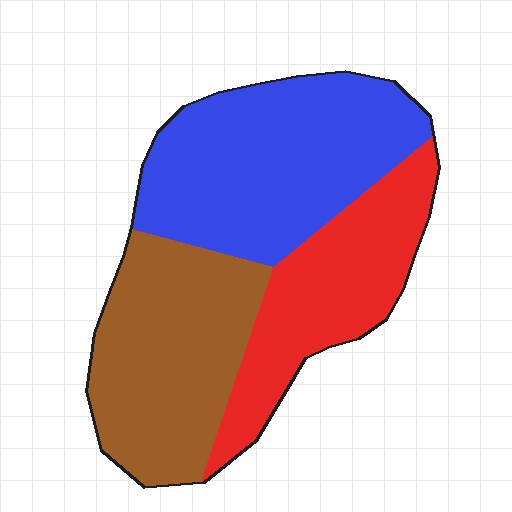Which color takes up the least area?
Red, at roughly 25%.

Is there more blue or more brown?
Blue.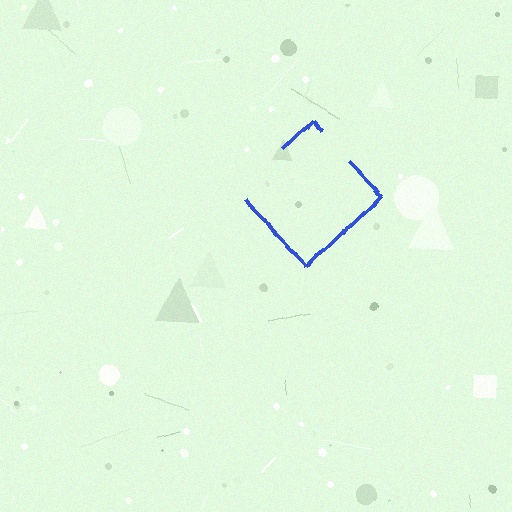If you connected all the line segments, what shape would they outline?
They would outline a diamond.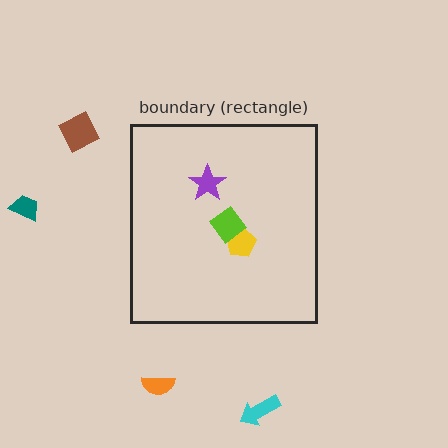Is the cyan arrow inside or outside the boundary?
Outside.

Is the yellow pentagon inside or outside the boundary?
Inside.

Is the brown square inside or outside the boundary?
Outside.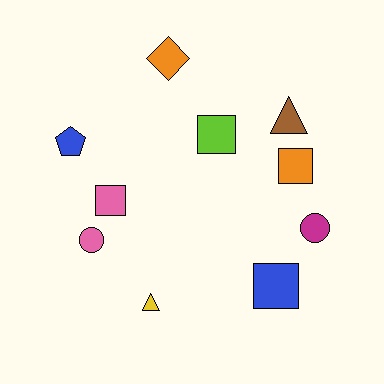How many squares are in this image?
There are 4 squares.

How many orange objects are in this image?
There are 2 orange objects.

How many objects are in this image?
There are 10 objects.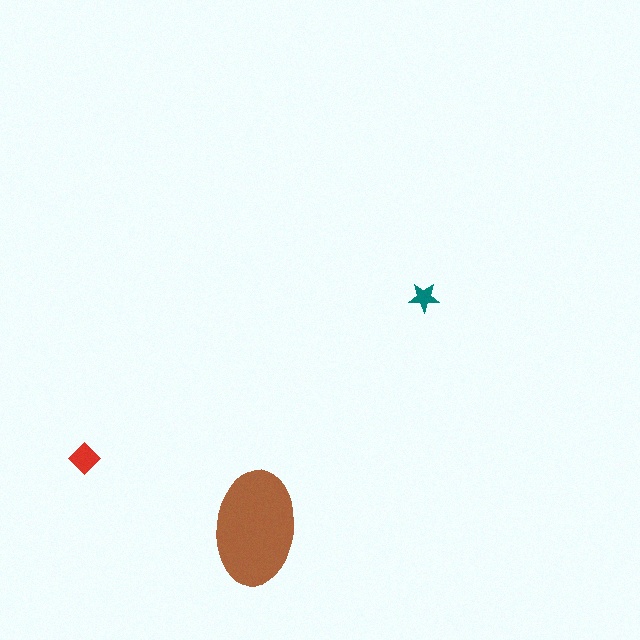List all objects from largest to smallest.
The brown ellipse, the red diamond, the teal star.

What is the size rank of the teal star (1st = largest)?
3rd.